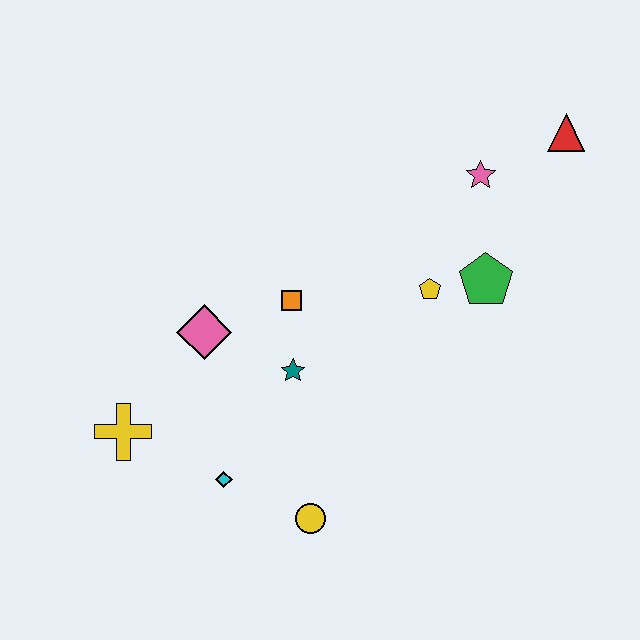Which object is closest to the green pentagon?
The yellow pentagon is closest to the green pentagon.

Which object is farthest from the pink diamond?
The red triangle is farthest from the pink diamond.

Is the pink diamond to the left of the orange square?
Yes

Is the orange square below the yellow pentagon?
Yes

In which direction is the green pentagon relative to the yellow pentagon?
The green pentagon is to the right of the yellow pentagon.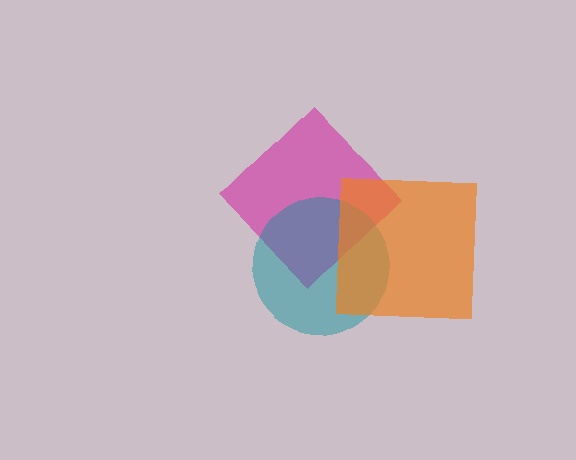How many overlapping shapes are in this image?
There are 3 overlapping shapes in the image.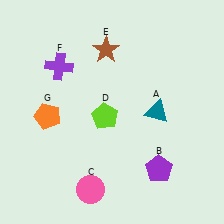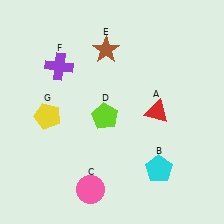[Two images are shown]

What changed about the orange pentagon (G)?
In Image 1, G is orange. In Image 2, it changed to yellow.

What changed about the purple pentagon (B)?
In Image 1, B is purple. In Image 2, it changed to cyan.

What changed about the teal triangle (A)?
In Image 1, A is teal. In Image 2, it changed to red.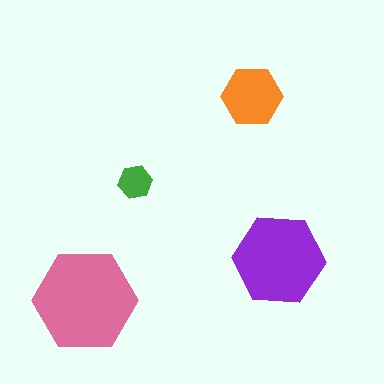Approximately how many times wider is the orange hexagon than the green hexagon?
About 2 times wider.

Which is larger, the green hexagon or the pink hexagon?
The pink one.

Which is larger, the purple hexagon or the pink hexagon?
The pink one.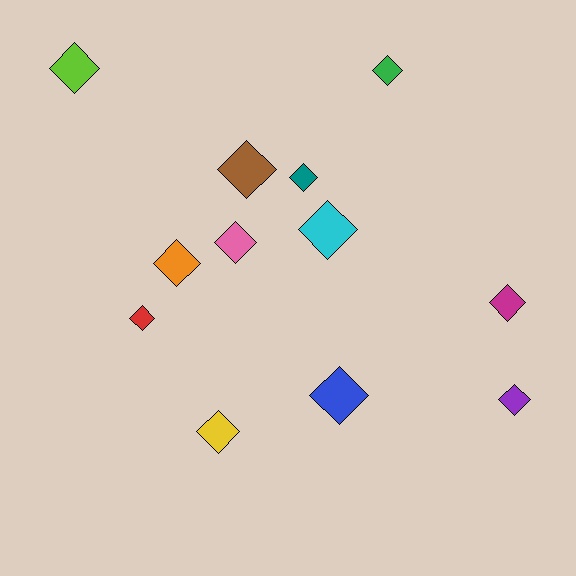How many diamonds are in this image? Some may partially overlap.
There are 12 diamonds.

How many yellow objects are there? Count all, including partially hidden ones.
There is 1 yellow object.